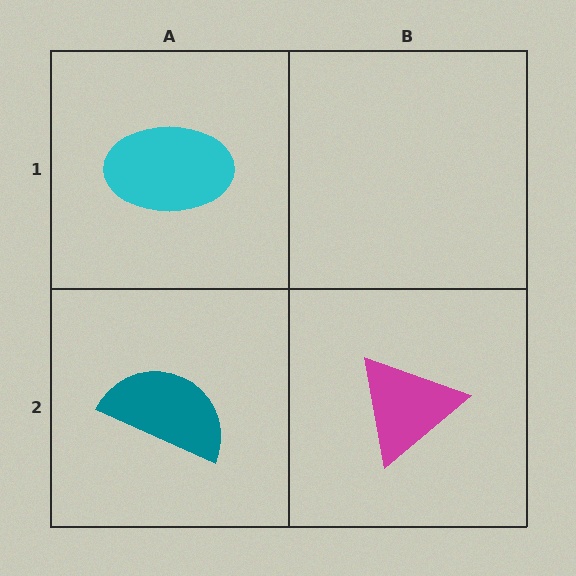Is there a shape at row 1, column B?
No, that cell is empty.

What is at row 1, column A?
A cyan ellipse.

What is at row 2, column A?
A teal semicircle.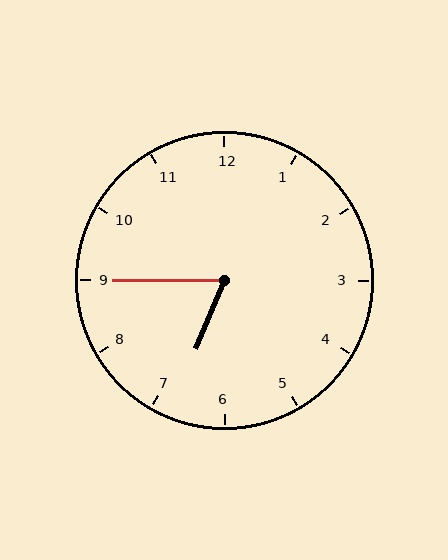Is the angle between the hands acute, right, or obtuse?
It is acute.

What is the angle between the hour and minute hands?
Approximately 68 degrees.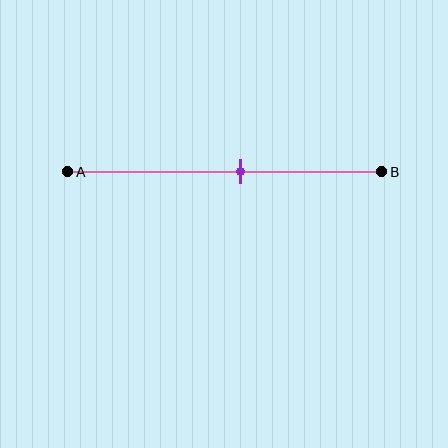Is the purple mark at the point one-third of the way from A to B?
No, the mark is at about 55% from A, not at the 33% one-third point.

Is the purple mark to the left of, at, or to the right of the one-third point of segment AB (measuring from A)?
The purple mark is to the right of the one-third point of segment AB.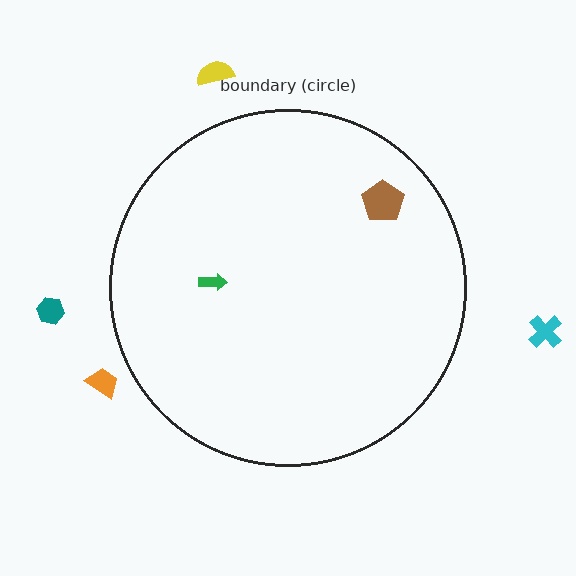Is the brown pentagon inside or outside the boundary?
Inside.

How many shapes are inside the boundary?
2 inside, 4 outside.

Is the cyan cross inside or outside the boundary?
Outside.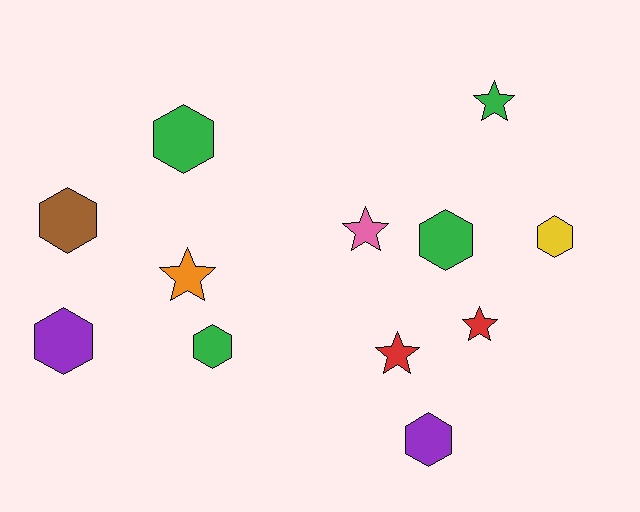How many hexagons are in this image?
There are 7 hexagons.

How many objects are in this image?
There are 12 objects.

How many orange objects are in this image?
There is 1 orange object.